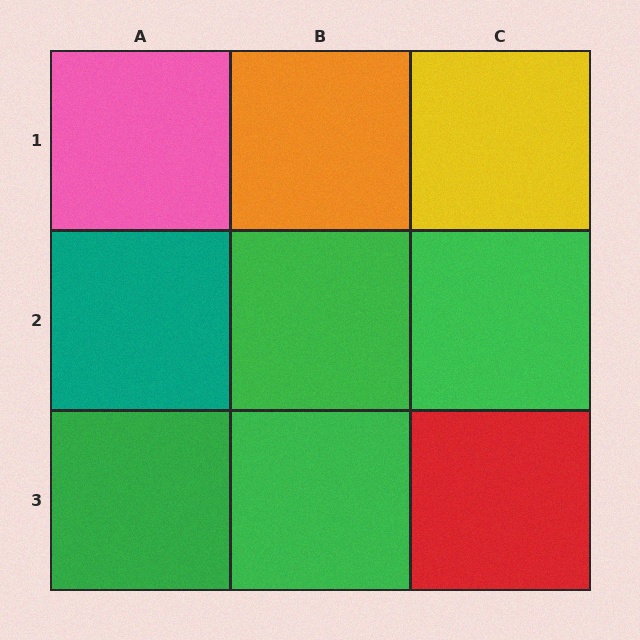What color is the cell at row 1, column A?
Pink.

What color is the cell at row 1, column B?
Orange.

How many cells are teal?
1 cell is teal.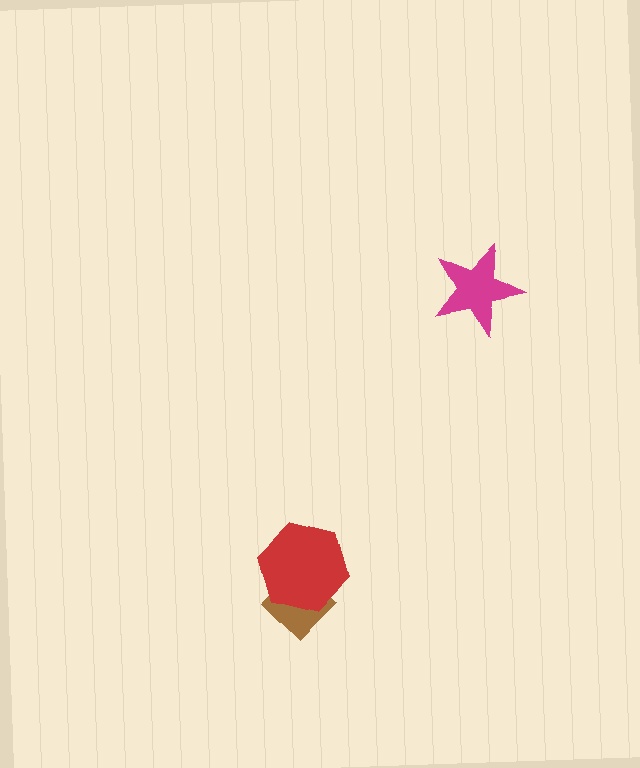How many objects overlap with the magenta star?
0 objects overlap with the magenta star.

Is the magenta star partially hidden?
No, no other shape covers it.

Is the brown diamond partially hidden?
Yes, it is partially covered by another shape.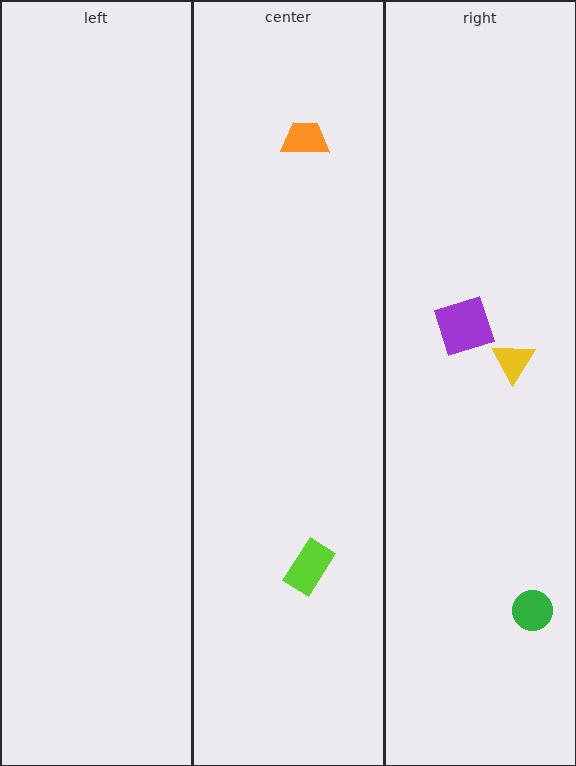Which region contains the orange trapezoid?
The center region.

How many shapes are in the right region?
3.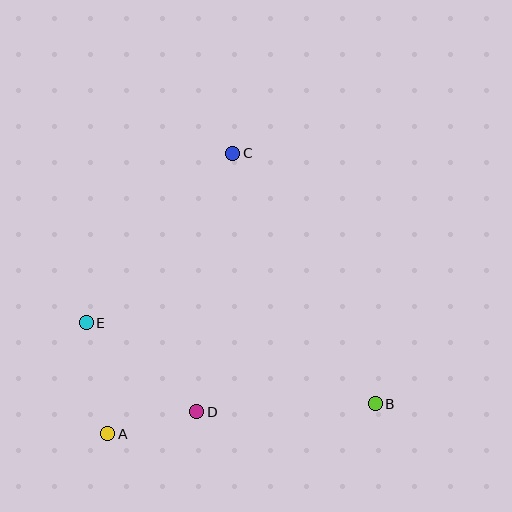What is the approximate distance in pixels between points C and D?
The distance between C and D is approximately 261 pixels.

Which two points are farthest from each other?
Points A and C are farthest from each other.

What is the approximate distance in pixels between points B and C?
The distance between B and C is approximately 288 pixels.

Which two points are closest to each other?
Points A and D are closest to each other.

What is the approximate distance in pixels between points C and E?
The distance between C and E is approximately 224 pixels.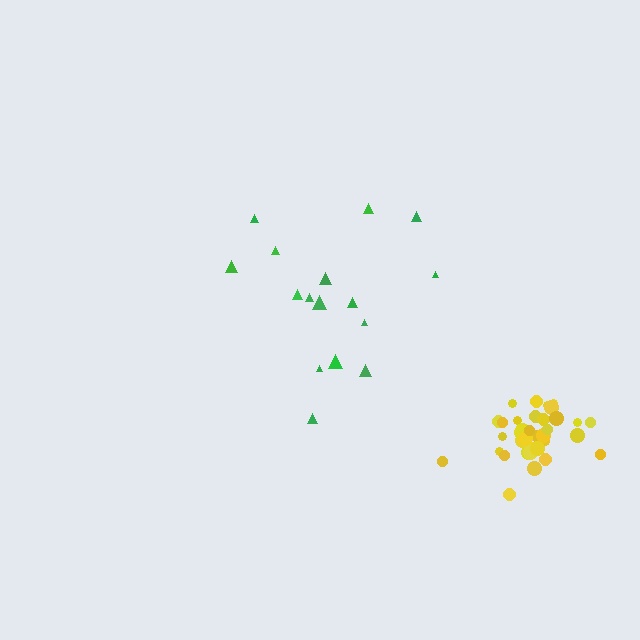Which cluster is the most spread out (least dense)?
Green.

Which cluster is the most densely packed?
Yellow.